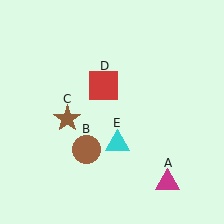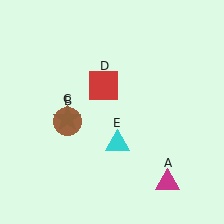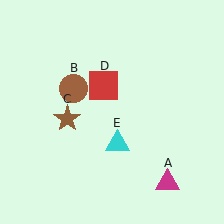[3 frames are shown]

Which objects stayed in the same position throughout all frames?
Magenta triangle (object A) and brown star (object C) and red square (object D) and cyan triangle (object E) remained stationary.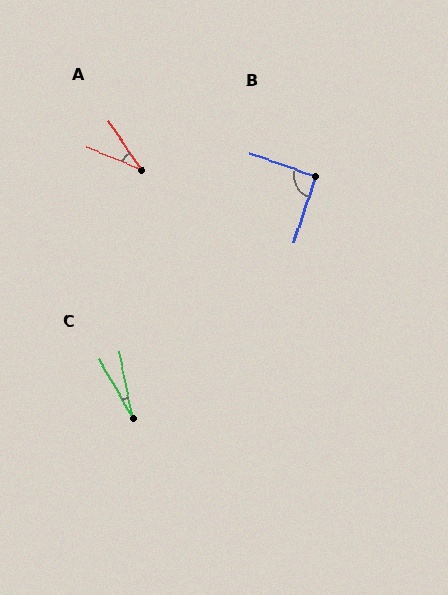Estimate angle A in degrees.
Approximately 34 degrees.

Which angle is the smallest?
C, at approximately 19 degrees.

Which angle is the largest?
B, at approximately 91 degrees.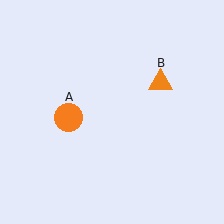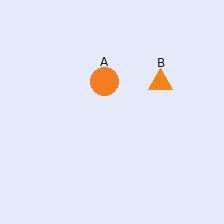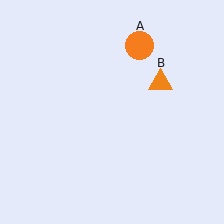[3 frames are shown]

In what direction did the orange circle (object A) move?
The orange circle (object A) moved up and to the right.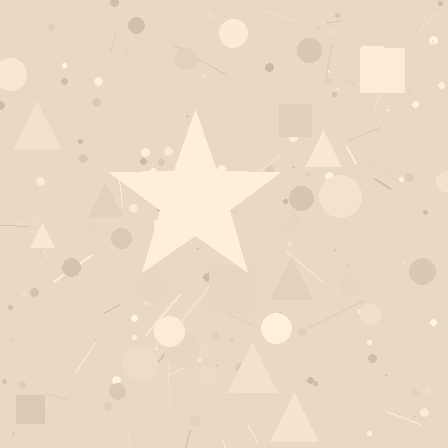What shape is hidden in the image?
A star is hidden in the image.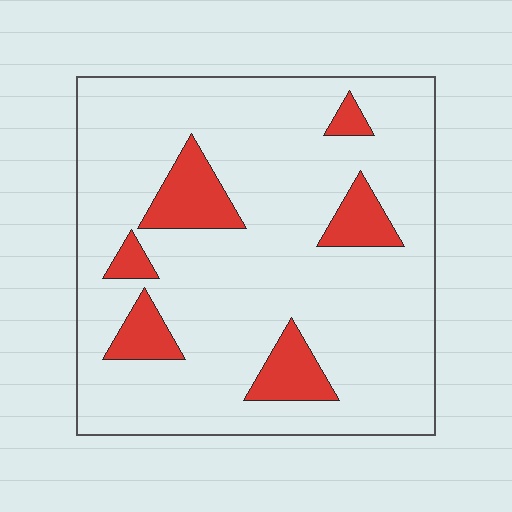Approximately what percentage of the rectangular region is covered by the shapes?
Approximately 15%.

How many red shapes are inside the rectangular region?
6.